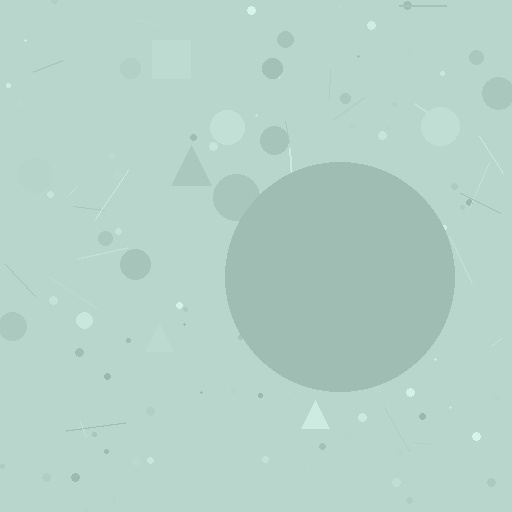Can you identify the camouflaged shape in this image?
The camouflaged shape is a circle.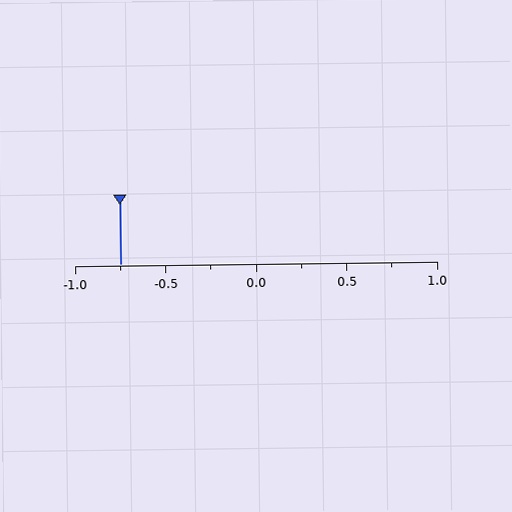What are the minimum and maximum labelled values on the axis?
The axis runs from -1.0 to 1.0.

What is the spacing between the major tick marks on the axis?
The major ticks are spaced 0.5 apart.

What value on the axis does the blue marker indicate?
The marker indicates approximately -0.75.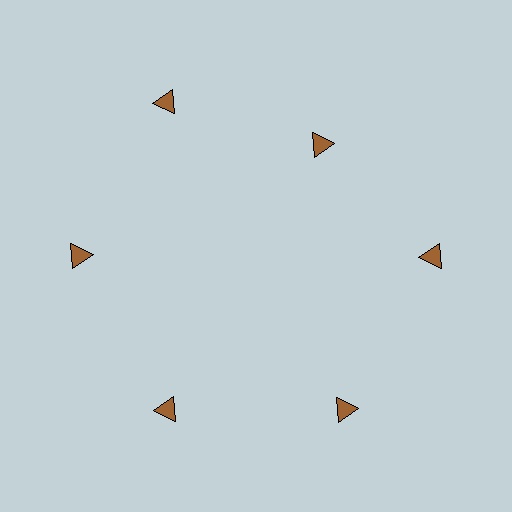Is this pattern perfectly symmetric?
No. The 6 brown triangles are arranged in a ring, but one element near the 1 o'clock position is pulled inward toward the center, breaking the 6-fold rotational symmetry.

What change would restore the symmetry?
The symmetry would be restored by moving it outward, back onto the ring so that all 6 triangles sit at equal angles and equal distance from the center.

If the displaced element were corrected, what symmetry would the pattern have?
It would have 6-fold rotational symmetry — the pattern would map onto itself every 60 degrees.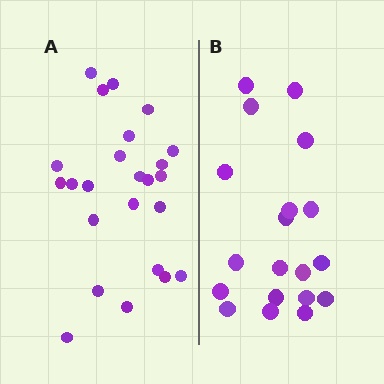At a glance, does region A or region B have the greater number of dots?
Region A (the left region) has more dots.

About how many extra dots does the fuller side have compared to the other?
Region A has about 5 more dots than region B.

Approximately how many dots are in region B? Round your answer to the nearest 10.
About 20 dots. (The exact count is 19, which rounds to 20.)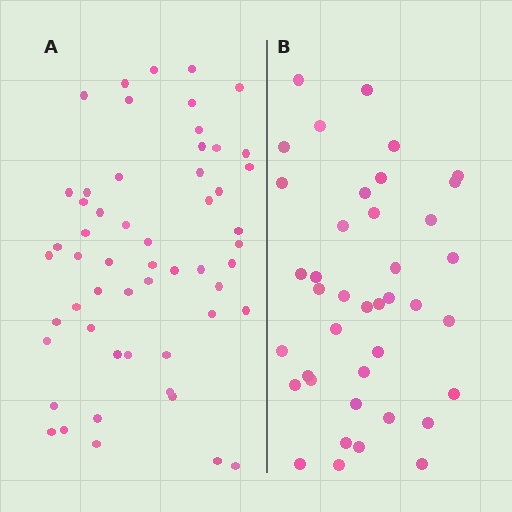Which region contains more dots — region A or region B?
Region A (the left region) has more dots.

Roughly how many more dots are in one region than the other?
Region A has approximately 15 more dots than region B.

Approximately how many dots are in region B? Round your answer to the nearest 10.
About 40 dots.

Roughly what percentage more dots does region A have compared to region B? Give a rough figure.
About 40% more.